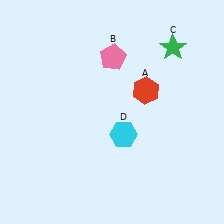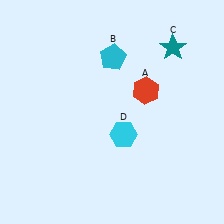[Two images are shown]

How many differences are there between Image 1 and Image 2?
There are 2 differences between the two images.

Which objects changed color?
B changed from pink to cyan. C changed from green to teal.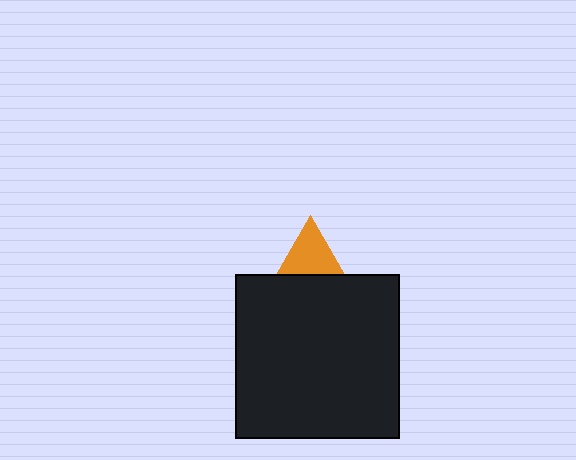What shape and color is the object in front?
The object in front is a black square.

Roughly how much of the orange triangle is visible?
A small part of it is visible (roughly 33%).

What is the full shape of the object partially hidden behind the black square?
The partially hidden object is an orange triangle.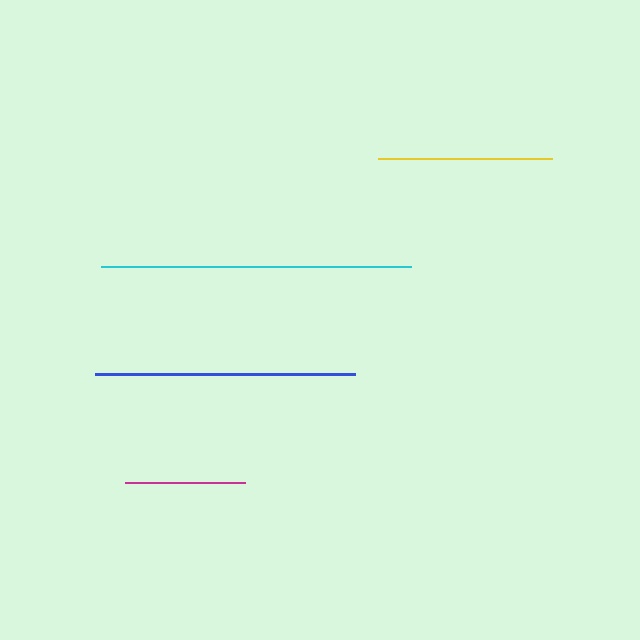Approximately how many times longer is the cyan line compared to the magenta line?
The cyan line is approximately 2.6 times the length of the magenta line.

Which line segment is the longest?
The cyan line is the longest at approximately 310 pixels.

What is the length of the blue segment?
The blue segment is approximately 260 pixels long.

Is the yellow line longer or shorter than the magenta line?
The yellow line is longer than the magenta line.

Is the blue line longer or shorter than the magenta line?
The blue line is longer than the magenta line.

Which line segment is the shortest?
The magenta line is the shortest at approximately 121 pixels.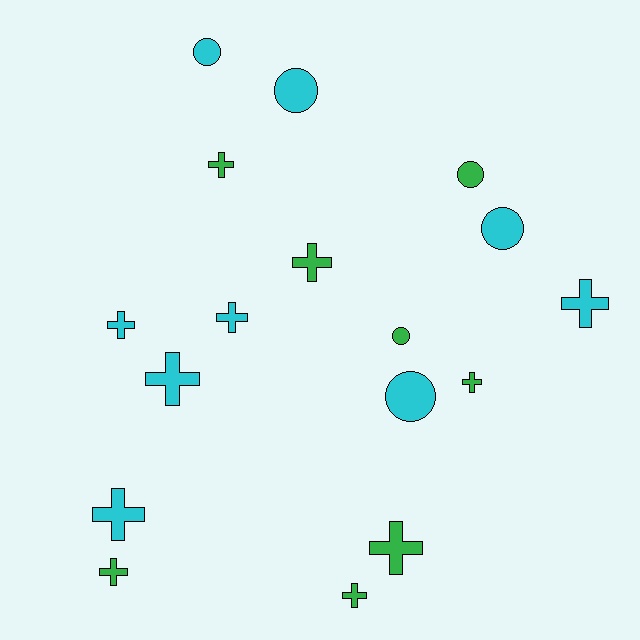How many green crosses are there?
There are 6 green crosses.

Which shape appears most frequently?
Cross, with 11 objects.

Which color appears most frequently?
Cyan, with 9 objects.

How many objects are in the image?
There are 17 objects.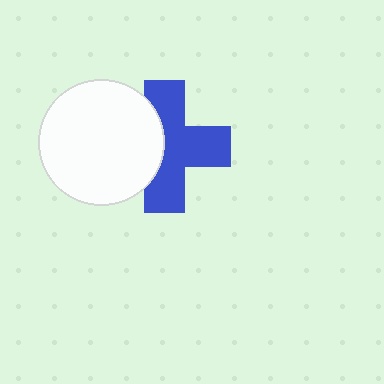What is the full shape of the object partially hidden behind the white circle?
The partially hidden object is a blue cross.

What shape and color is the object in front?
The object in front is a white circle.